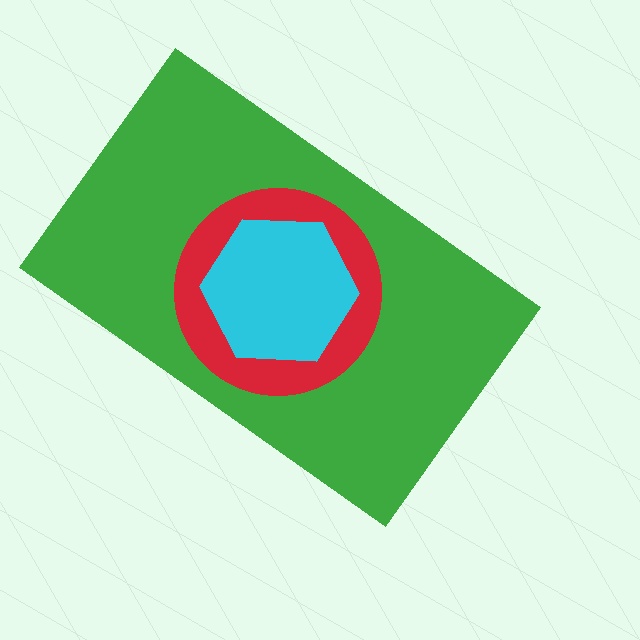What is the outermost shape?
The green rectangle.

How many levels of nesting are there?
3.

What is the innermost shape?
The cyan hexagon.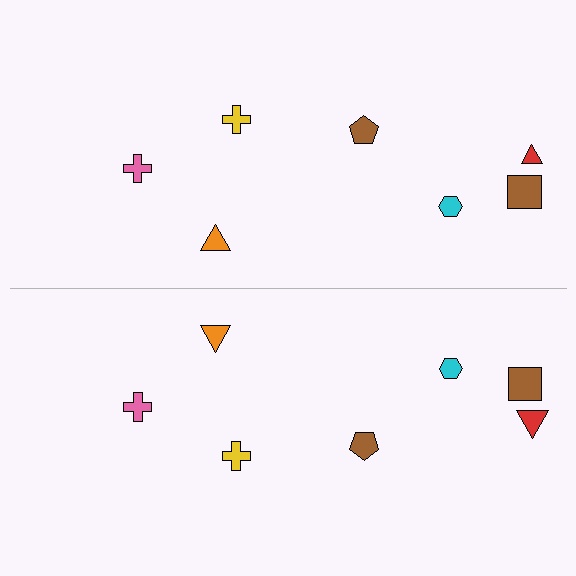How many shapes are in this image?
There are 14 shapes in this image.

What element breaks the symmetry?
The red triangle on the bottom side has a different size than its mirror counterpart.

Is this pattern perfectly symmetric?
No, the pattern is not perfectly symmetric. The red triangle on the bottom side has a different size than its mirror counterpart.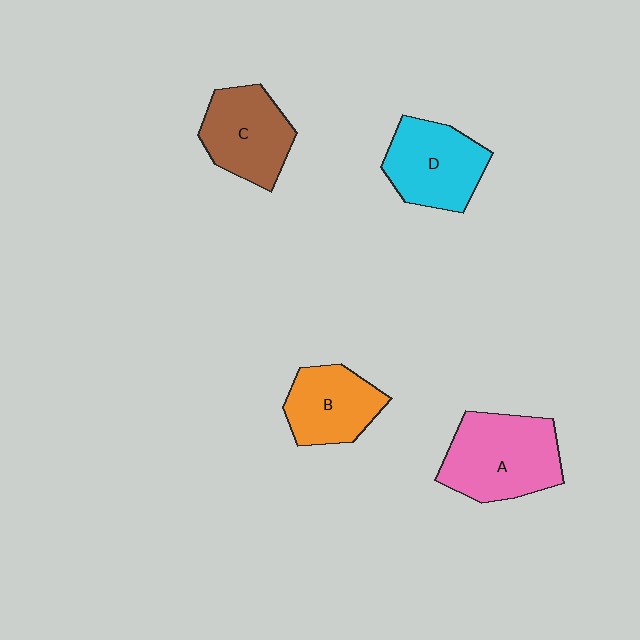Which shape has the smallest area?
Shape B (orange).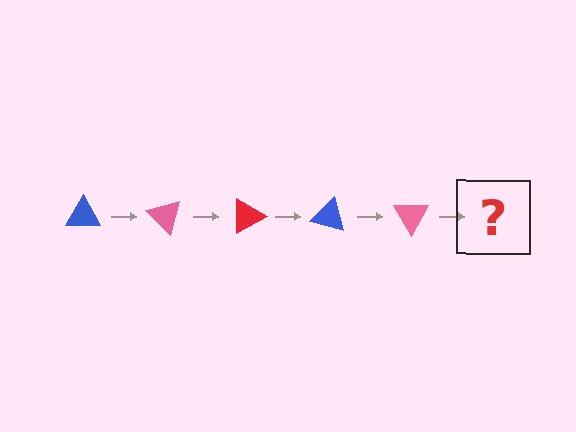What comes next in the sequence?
The next element should be a red triangle, rotated 225 degrees from the start.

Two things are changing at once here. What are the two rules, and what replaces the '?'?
The two rules are that it rotates 45 degrees each step and the color cycles through blue, pink, and red. The '?' should be a red triangle, rotated 225 degrees from the start.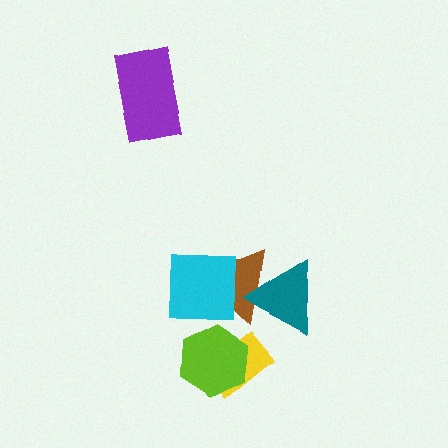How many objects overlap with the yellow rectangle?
1 object overlaps with the yellow rectangle.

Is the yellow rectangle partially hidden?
Yes, it is partially covered by another shape.